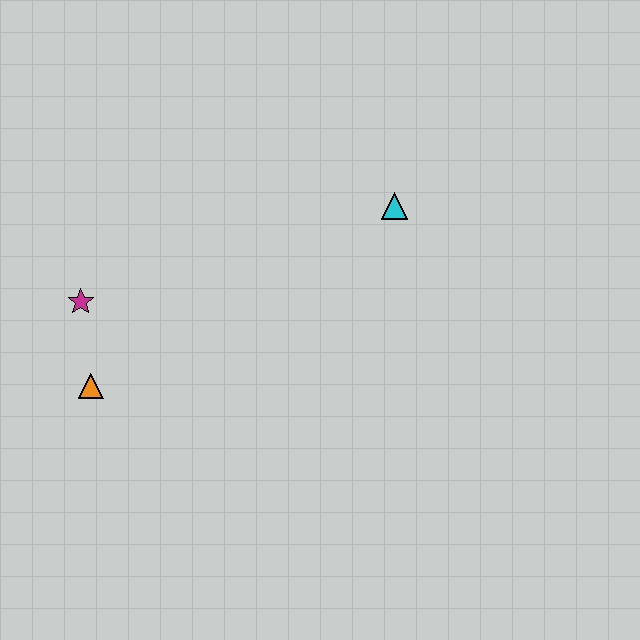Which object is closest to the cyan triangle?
The magenta star is closest to the cyan triangle.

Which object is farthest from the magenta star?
The cyan triangle is farthest from the magenta star.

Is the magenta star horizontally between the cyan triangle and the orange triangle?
No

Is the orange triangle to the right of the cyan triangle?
No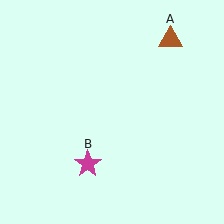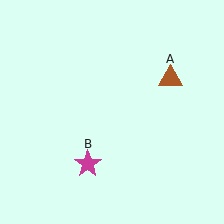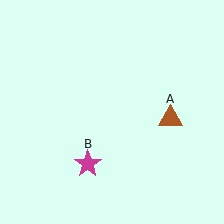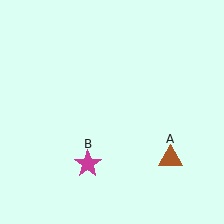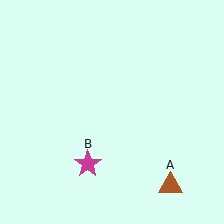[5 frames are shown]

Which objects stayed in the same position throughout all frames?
Magenta star (object B) remained stationary.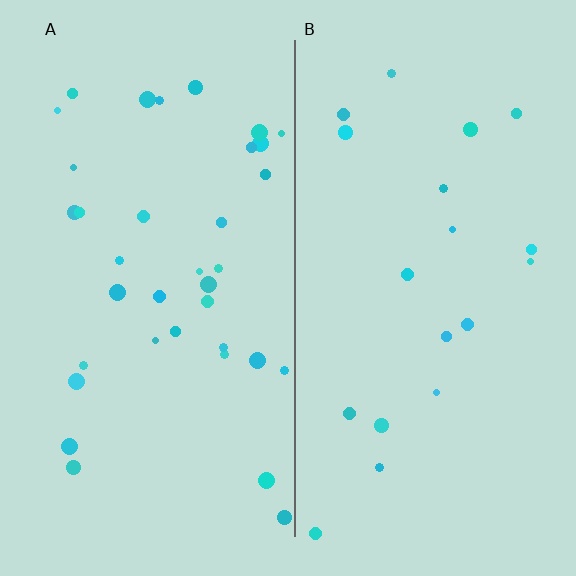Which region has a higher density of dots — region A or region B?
A (the left).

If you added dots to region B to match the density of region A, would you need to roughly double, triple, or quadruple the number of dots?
Approximately double.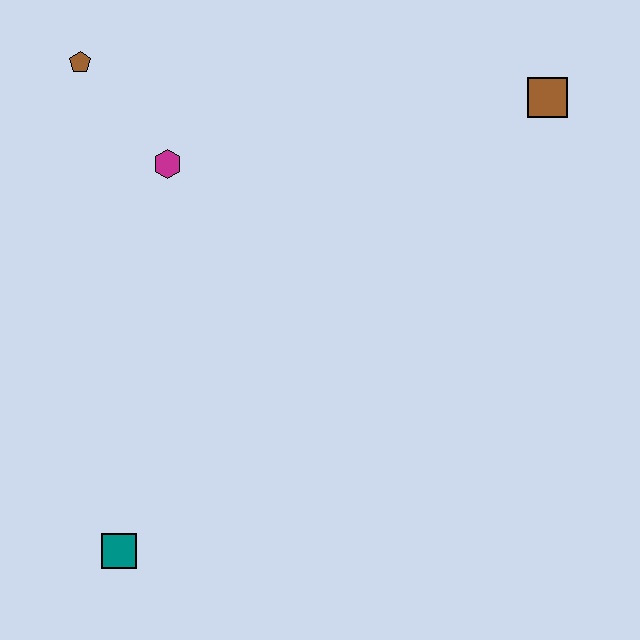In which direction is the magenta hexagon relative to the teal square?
The magenta hexagon is above the teal square.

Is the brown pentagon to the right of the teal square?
No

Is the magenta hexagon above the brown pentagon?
No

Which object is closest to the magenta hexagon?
The brown pentagon is closest to the magenta hexagon.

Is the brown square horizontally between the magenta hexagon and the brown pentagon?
No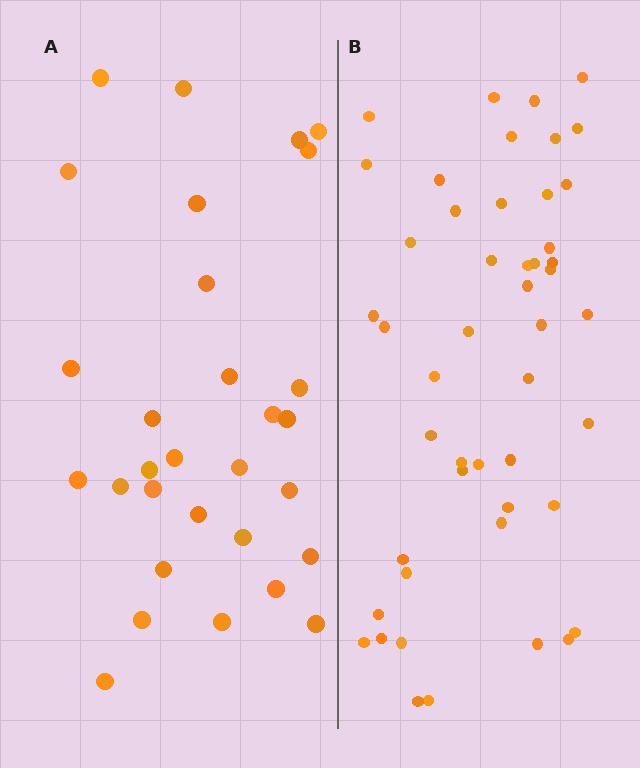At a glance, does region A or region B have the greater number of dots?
Region B (the right region) has more dots.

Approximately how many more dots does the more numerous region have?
Region B has approximately 20 more dots than region A.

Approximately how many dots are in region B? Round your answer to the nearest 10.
About 50 dots. (The exact count is 48, which rounds to 50.)